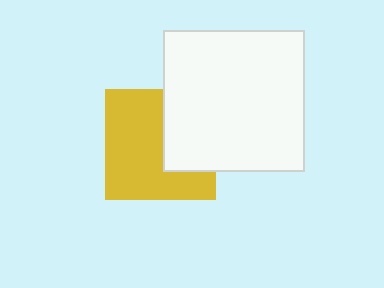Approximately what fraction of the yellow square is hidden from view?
Roughly 35% of the yellow square is hidden behind the white square.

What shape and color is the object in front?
The object in front is a white square.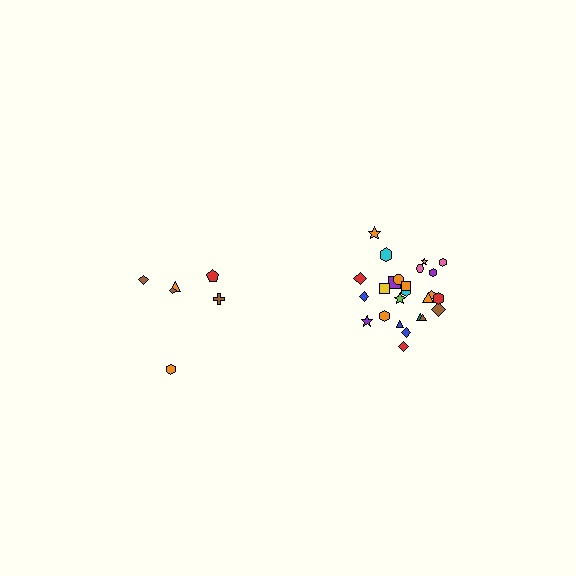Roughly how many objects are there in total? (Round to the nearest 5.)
Roughly 30 objects in total.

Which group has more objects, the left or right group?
The right group.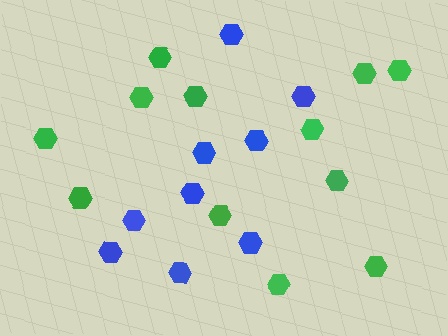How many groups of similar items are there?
There are 2 groups: one group of blue hexagons (9) and one group of green hexagons (12).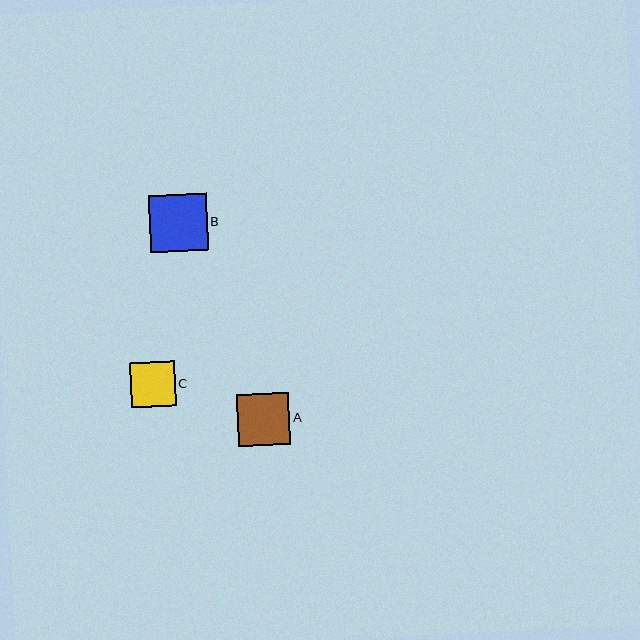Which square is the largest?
Square B is the largest with a size of approximately 57 pixels.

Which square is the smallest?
Square C is the smallest with a size of approximately 45 pixels.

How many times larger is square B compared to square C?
Square B is approximately 1.3 times the size of square C.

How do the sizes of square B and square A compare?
Square B and square A are approximately the same size.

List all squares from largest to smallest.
From largest to smallest: B, A, C.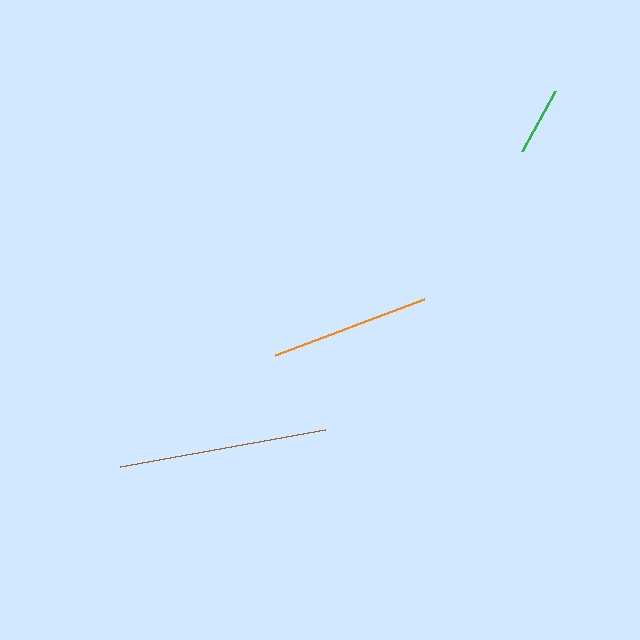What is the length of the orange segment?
The orange segment is approximately 159 pixels long.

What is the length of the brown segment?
The brown segment is approximately 208 pixels long.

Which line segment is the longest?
The brown line is the longest at approximately 208 pixels.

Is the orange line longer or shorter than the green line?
The orange line is longer than the green line.